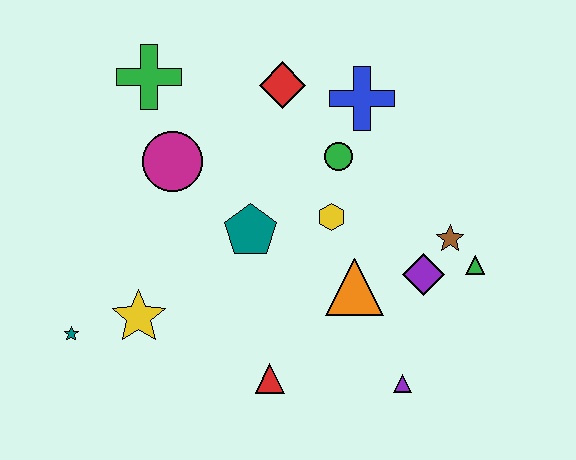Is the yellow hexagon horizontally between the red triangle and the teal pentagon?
No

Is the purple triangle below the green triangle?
Yes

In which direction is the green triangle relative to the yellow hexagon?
The green triangle is to the right of the yellow hexagon.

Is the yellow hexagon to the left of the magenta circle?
No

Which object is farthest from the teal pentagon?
The green triangle is farthest from the teal pentagon.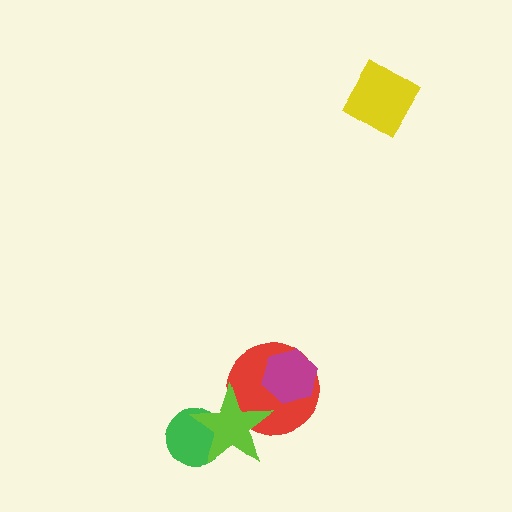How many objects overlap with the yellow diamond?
0 objects overlap with the yellow diamond.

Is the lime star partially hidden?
No, no other shape covers it.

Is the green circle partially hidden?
Yes, it is partially covered by another shape.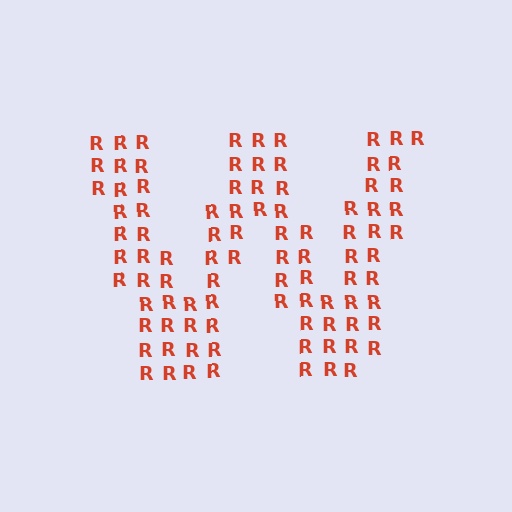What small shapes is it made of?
It is made of small letter R's.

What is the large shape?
The large shape is the letter W.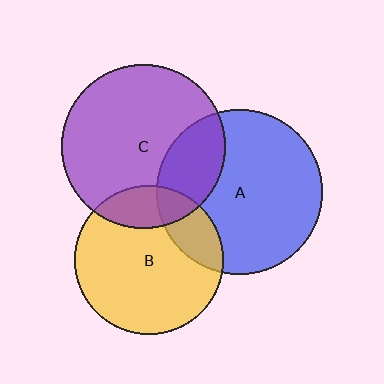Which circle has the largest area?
Circle A (blue).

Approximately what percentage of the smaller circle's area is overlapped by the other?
Approximately 25%.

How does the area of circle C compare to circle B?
Approximately 1.2 times.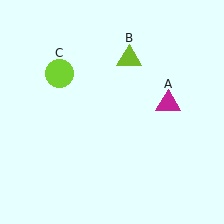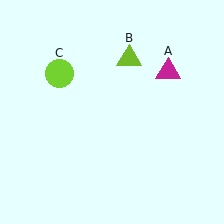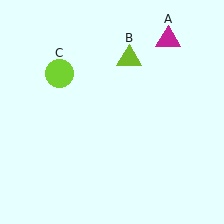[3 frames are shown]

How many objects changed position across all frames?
1 object changed position: magenta triangle (object A).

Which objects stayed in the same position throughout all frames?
Lime triangle (object B) and lime circle (object C) remained stationary.